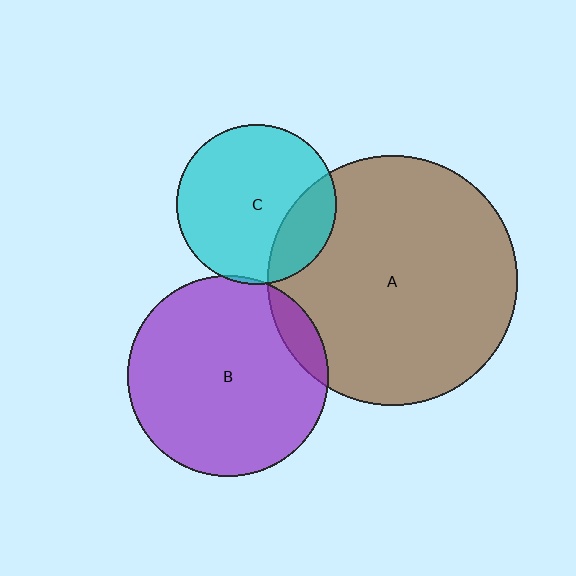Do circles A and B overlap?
Yes.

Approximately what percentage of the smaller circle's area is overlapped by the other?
Approximately 10%.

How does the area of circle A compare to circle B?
Approximately 1.6 times.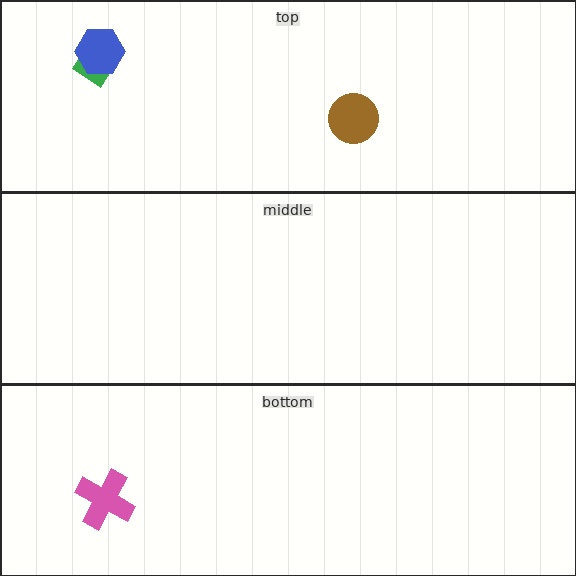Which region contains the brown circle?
The top region.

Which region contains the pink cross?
The bottom region.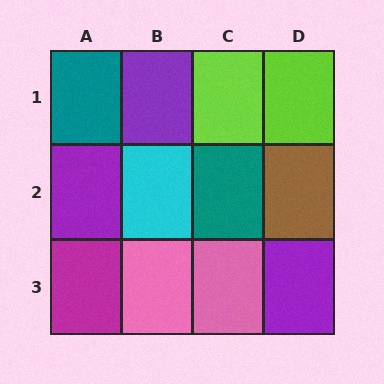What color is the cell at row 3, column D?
Purple.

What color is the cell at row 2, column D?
Brown.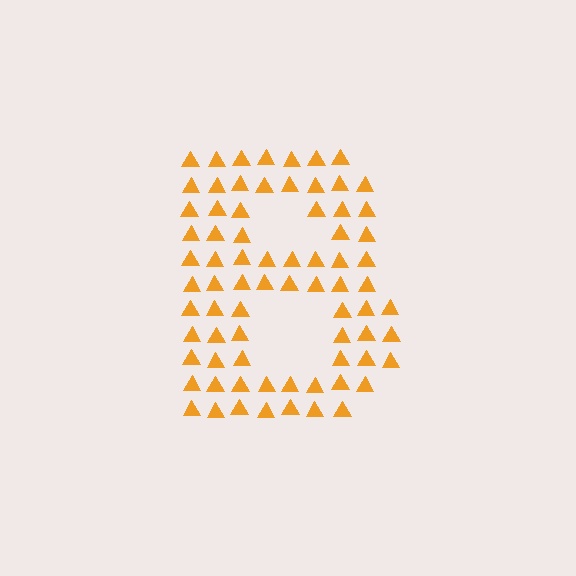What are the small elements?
The small elements are triangles.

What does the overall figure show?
The overall figure shows the letter B.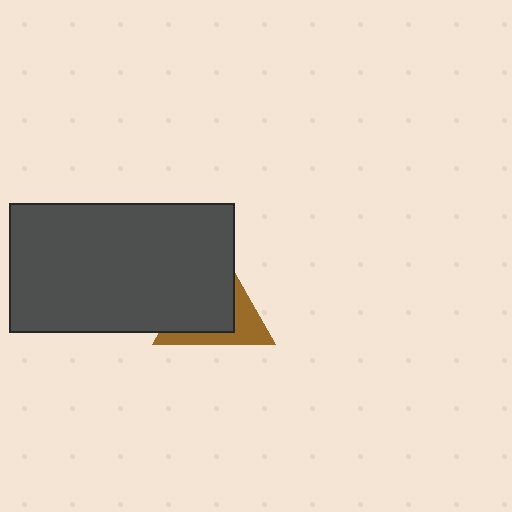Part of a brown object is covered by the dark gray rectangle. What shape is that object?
It is a triangle.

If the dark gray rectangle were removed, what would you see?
You would see the complete brown triangle.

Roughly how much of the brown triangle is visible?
A small part of it is visible (roughly 36%).